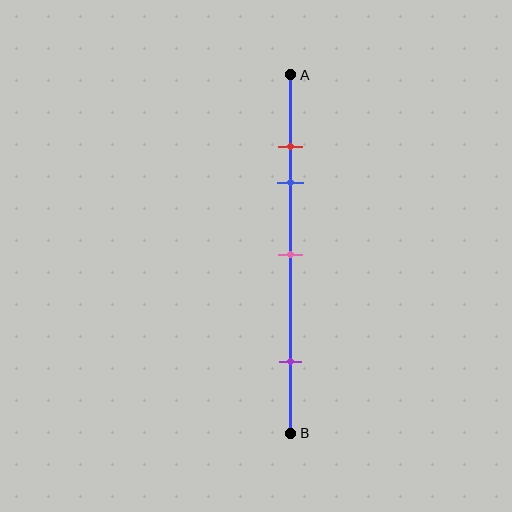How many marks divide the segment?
There are 4 marks dividing the segment.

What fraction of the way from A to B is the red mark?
The red mark is approximately 20% (0.2) of the way from A to B.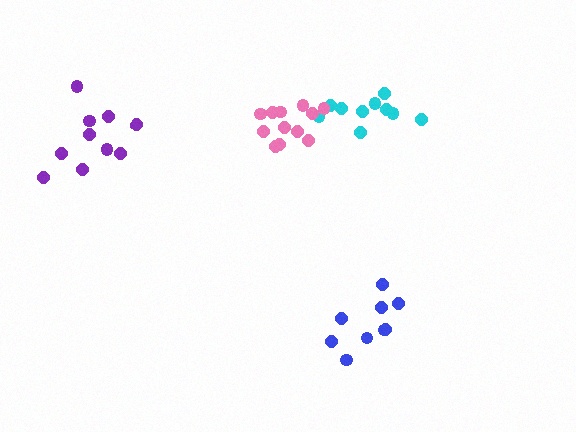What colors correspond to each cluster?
The clusters are colored: purple, cyan, blue, pink.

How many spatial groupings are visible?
There are 4 spatial groupings.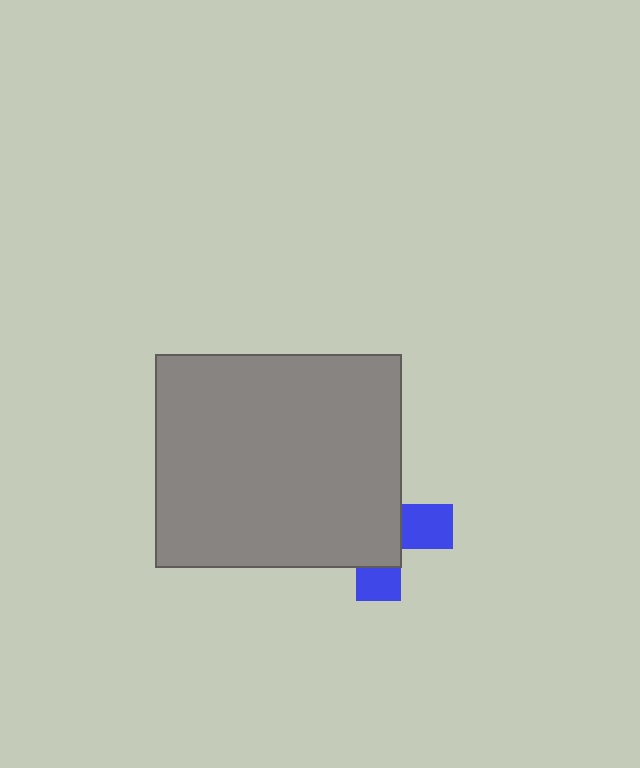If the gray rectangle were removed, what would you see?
You would see the complete blue cross.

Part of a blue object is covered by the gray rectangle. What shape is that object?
It is a cross.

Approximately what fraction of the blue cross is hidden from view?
Roughly 66% of the blue cross is hidden behind the gray rectangle.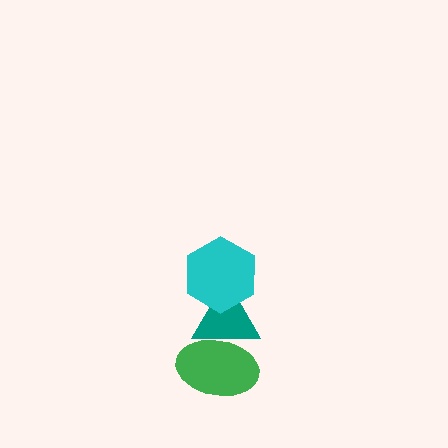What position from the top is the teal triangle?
The teal triangle is 2nd from the top.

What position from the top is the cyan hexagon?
The cyan hexagon is 1st from the top.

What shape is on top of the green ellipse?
The teal triangle is on top of the green ellipse.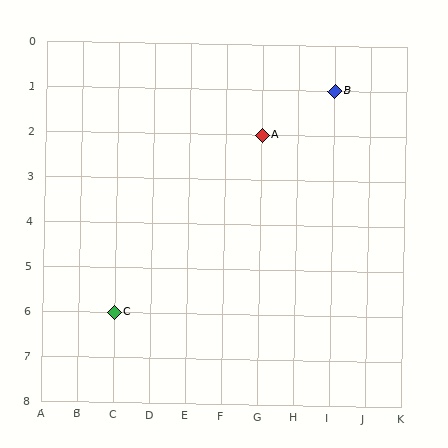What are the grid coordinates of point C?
Point C is at grid coordinates (C, 6).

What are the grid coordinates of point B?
Point B is at grid coordinates (I, 1).